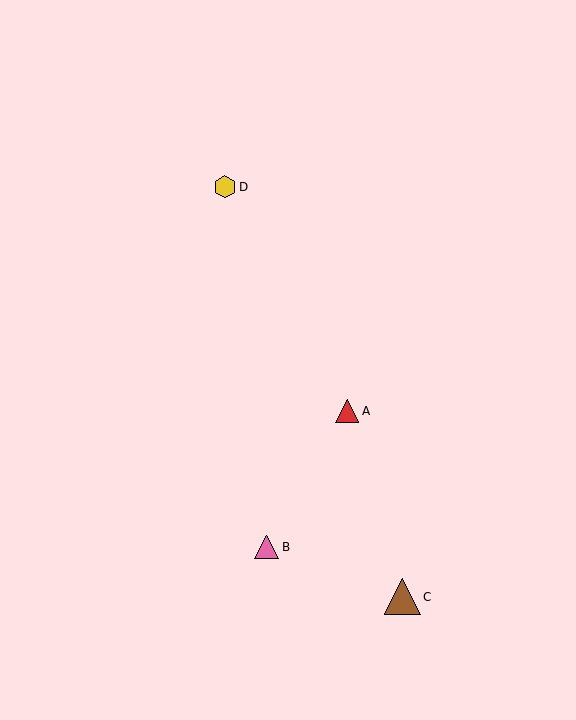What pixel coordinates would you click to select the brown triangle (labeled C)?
Click at (403, 597) to select the brown triangle C.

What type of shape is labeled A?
Shape A is a red triangle.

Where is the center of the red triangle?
The center of the red triangle is at (347, 411).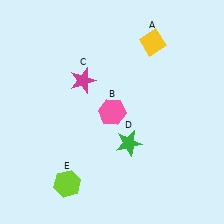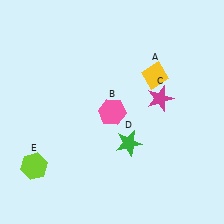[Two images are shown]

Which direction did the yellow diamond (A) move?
The yellow diamond (A) moved down.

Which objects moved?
The objects that moved are: the yellow diamond (A), the magenta star (C), the lime hexagon (E).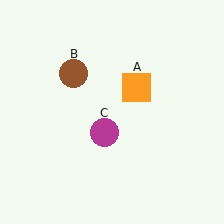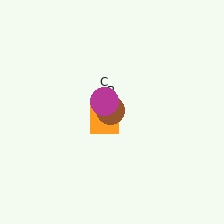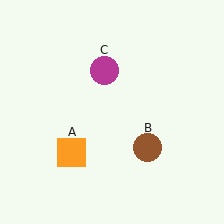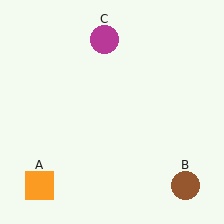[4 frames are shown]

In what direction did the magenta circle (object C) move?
The magenta circle (object C) moved up.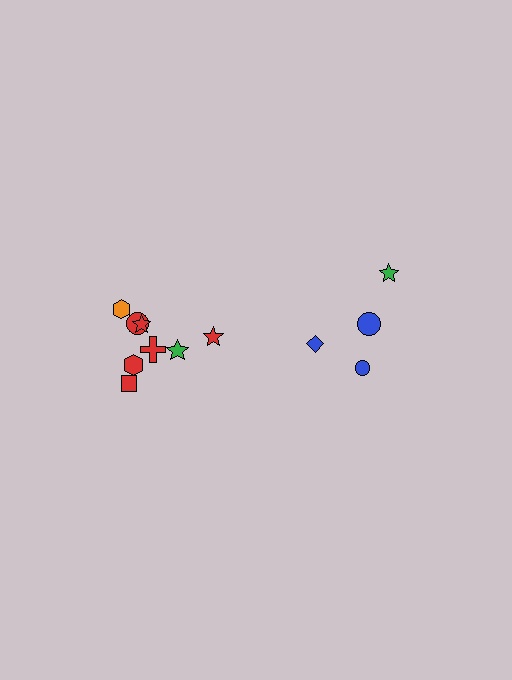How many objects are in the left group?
There are 8 objects.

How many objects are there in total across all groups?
There are 12 objects.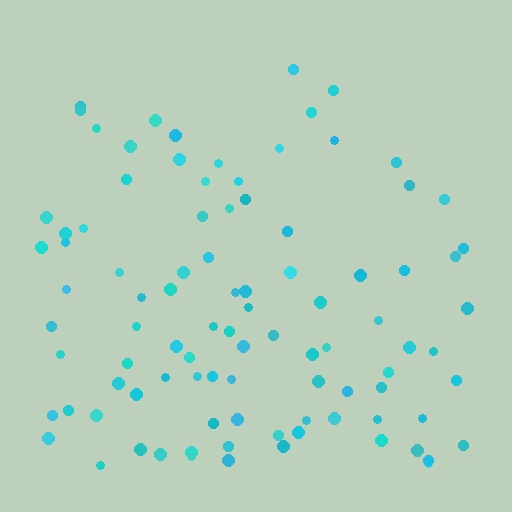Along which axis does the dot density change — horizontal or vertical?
Vertical.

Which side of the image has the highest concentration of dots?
The bottom.